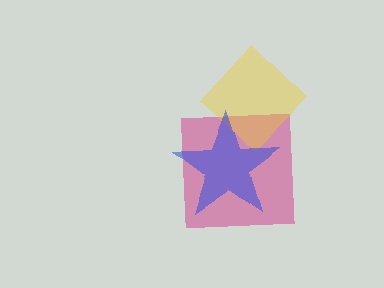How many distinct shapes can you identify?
There are 3 distinct shapes: a magenta square, a yellow diamond, a blue star.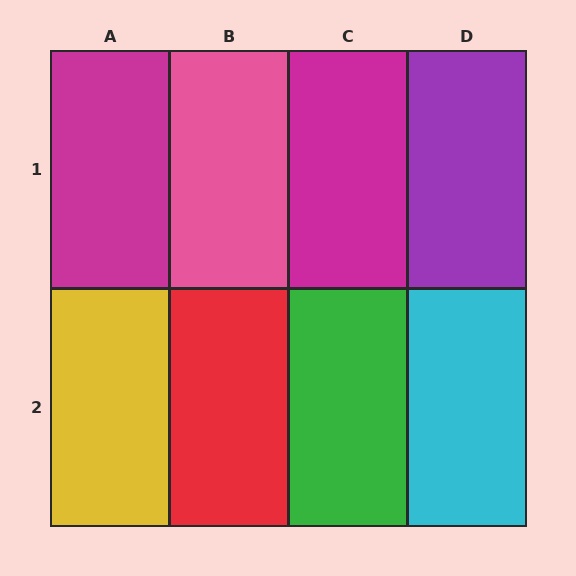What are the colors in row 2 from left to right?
Yellow, red, green, cyan.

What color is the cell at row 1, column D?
Purple.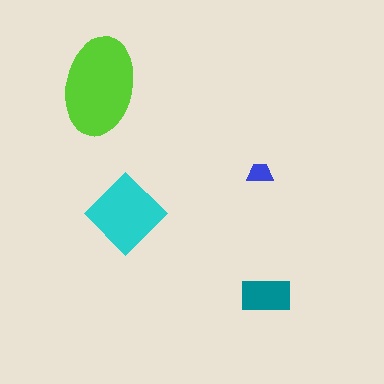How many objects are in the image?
There are 4 objects in the image.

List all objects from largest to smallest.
The lime ellipse, the cyan diamond, the teal rectangle, the blue trapezoid.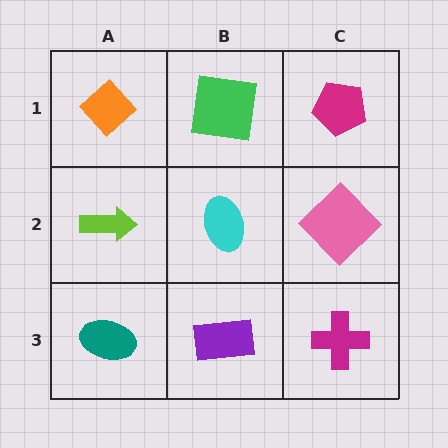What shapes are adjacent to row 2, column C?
A magenta pentagon (row 1, column C), a magenta cross (row 3, column C), a cyan ellipse (row 2, column B).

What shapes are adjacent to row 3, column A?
A lime arrow (row 2, column A), a purple rectangle (row 3, column B).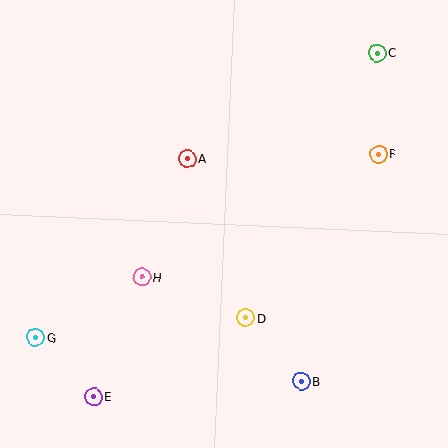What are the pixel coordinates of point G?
Point G is at (36, 337).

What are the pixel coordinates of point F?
Point F is at (378, 154).